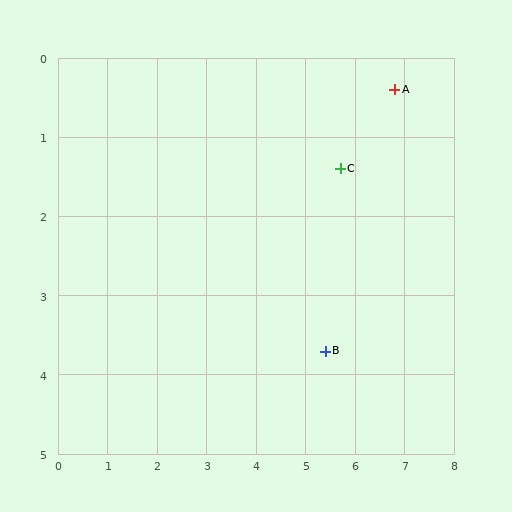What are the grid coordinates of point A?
Point A is at approximately (6.8, 0.4).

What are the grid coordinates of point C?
Point C is at approximately (5.7, 1.4).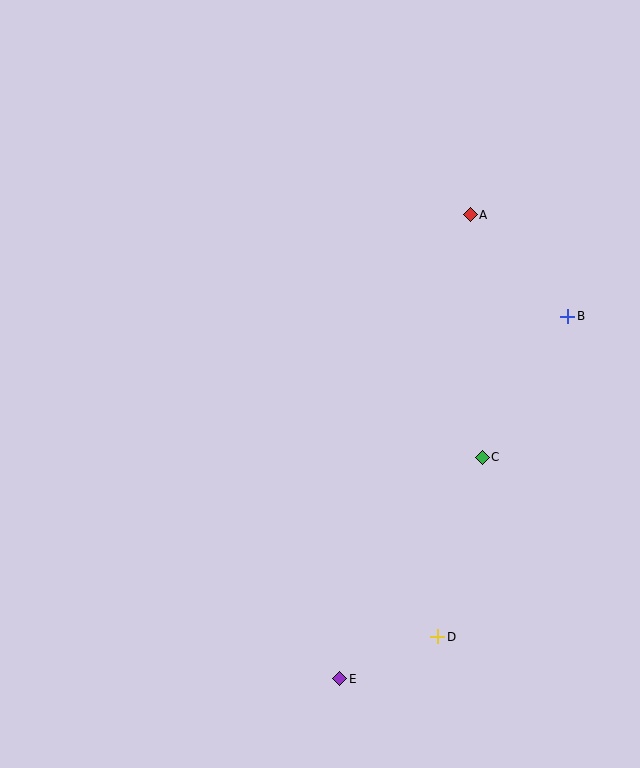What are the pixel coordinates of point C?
Point C is at (482, 457).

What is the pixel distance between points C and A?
The distance between C and A is 243 pixels.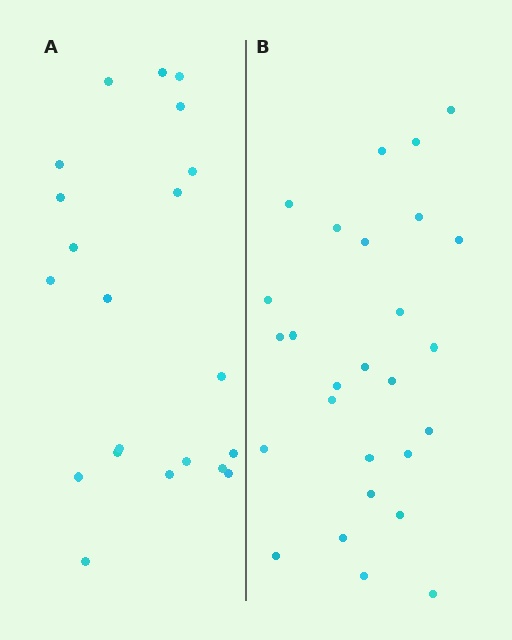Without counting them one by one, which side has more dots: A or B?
Region B (the right region) has more dots.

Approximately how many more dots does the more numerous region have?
Region B has about 6 more dots than region A.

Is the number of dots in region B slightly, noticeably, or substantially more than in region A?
Region B has noticeably more, but not dramatically so. The ratio is roughly 1.3 to 1.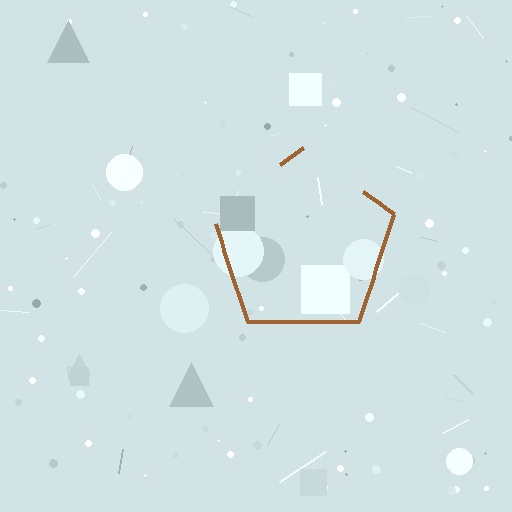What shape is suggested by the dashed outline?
The dashed outline suggests a pentagon.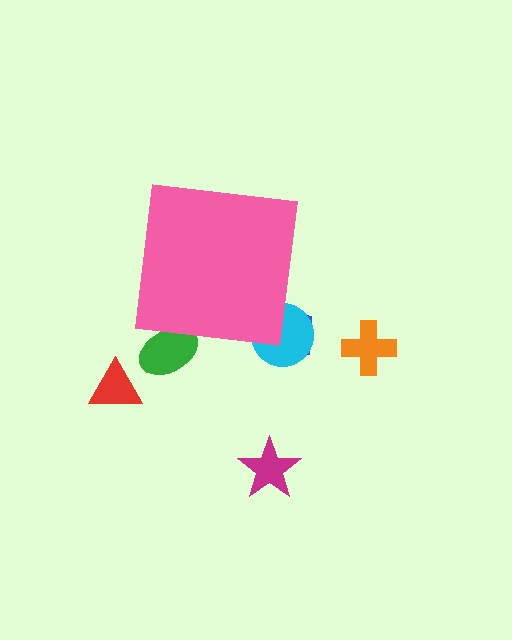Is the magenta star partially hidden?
No, the magenta star is fully visible.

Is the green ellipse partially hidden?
Yes, the green ellipse is partially hidden behind the pink square.